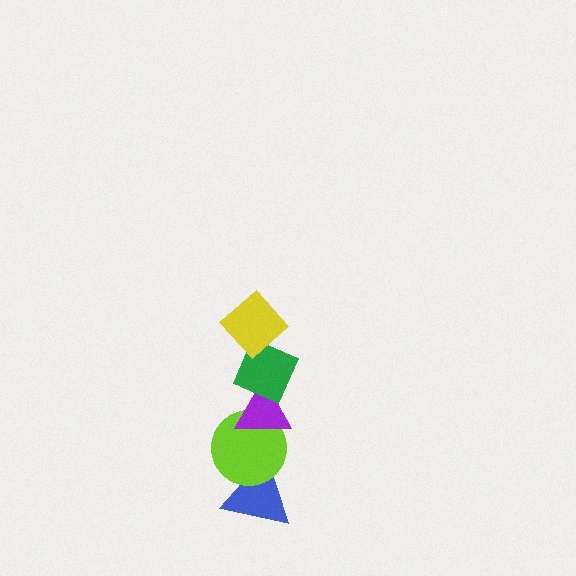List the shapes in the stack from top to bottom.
From top to bottom: the yellow diamond, the green diamond, the purple triangle, the lime circle, the blue triangle.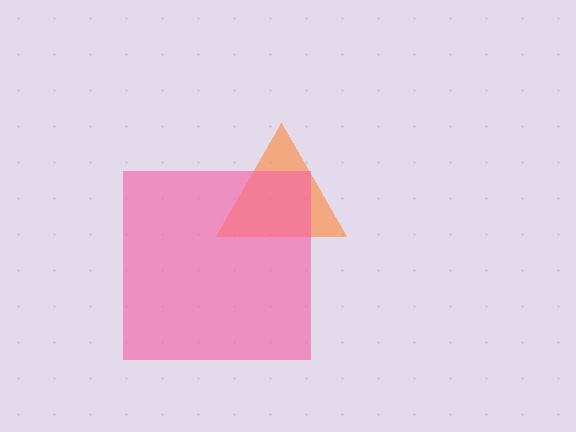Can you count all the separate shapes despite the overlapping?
Yes, there are 2 separate shapes.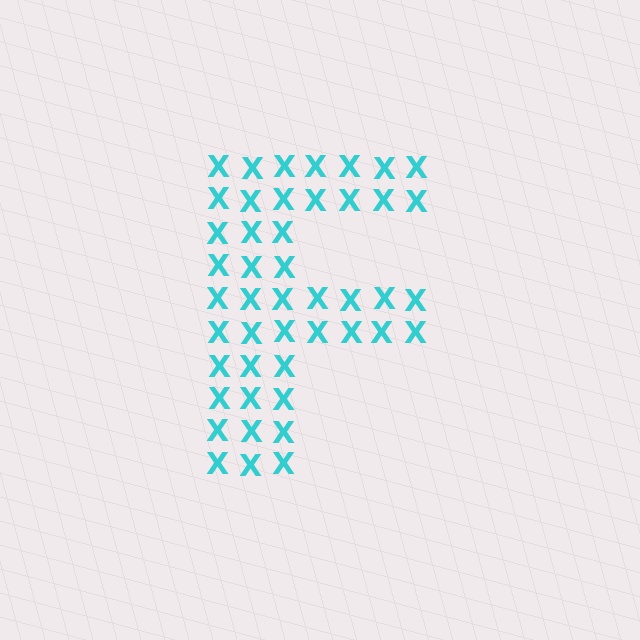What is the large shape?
The large shape is the letter F.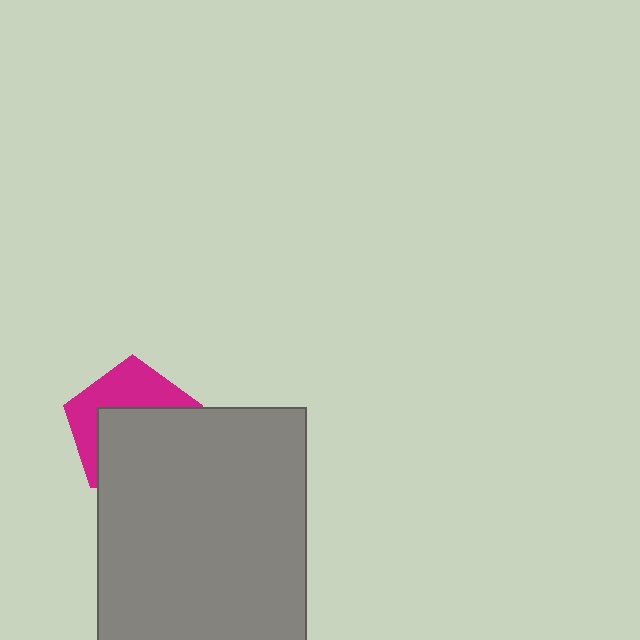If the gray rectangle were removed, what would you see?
You would see the complete magenta pentagon.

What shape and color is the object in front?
The object in front is a gray rectangle.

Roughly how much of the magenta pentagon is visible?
A small part of it is visible (roughly 43%).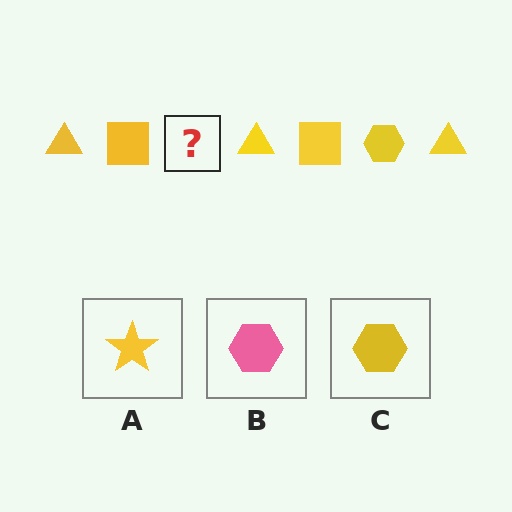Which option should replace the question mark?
Option C.